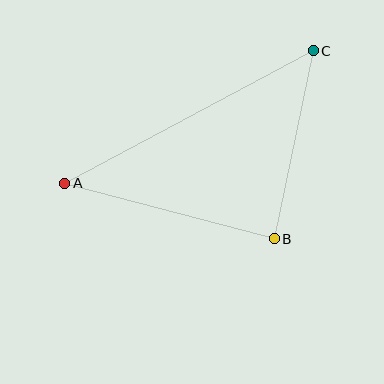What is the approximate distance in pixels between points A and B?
The distance between A and B is approximately 217 pixels.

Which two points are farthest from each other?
Points A and C are farthest from each other.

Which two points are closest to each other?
Points B and C are closest to each other.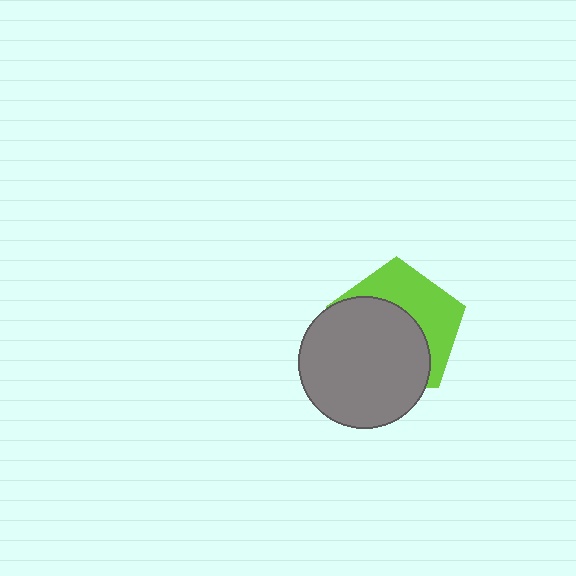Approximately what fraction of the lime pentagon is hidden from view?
Roughly 58% of the lime pentagon is hidden behind the gray circle.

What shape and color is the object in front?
The object in front is a gray circle.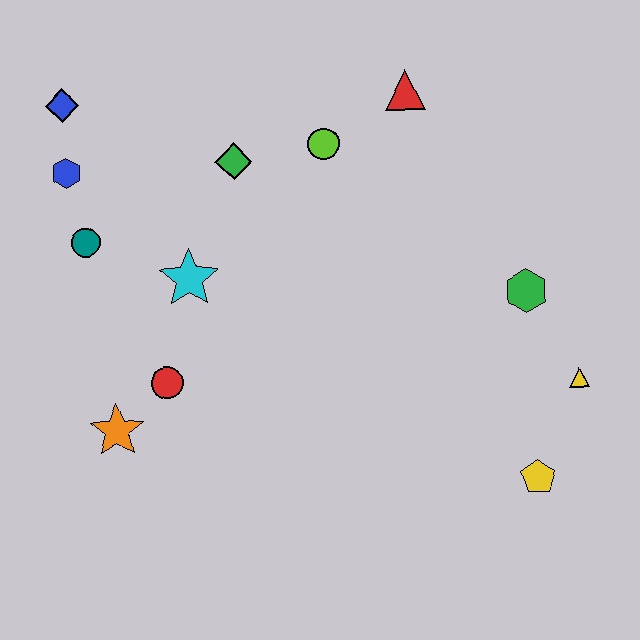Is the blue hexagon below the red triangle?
Yes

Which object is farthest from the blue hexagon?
The yellow pentagon is farthest from the blue hexagon.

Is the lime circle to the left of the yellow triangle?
Yes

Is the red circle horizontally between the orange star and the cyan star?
Yes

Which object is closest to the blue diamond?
The blue hexagon is closest to the blue diamond.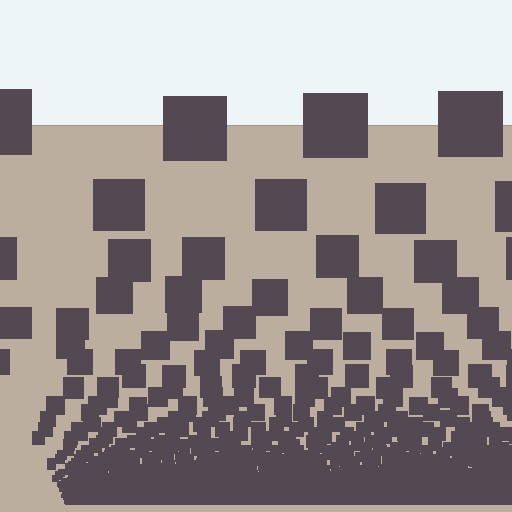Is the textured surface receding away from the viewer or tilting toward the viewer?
The surface appears to tilt toward the viewer. Texture elements get larger and sparser toward the top.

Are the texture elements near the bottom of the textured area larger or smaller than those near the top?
Smaller. The gradient is inverted — elements near the bottom are smaller and denser.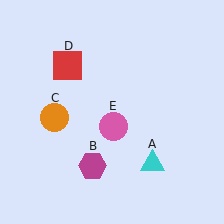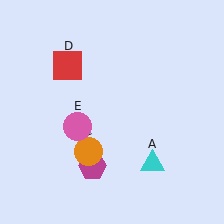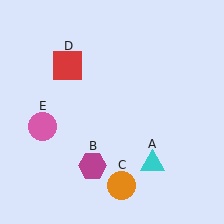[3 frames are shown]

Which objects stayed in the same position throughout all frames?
Cyan triangle (object A) and magenta hexagon (object B) and red square (object D) remained stationary.